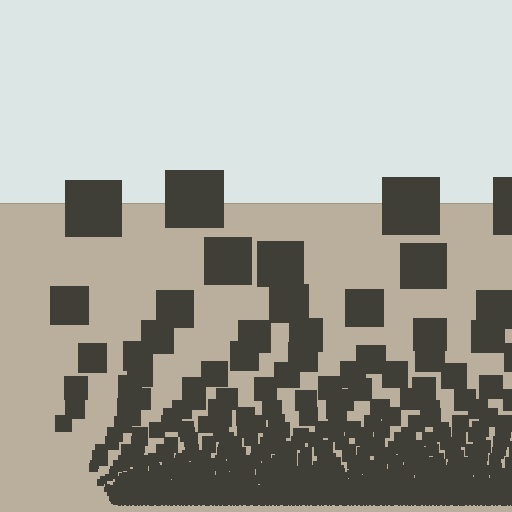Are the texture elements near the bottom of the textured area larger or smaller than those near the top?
Smaller. The gradient is inverted — elements near the bottom are smaller and denser.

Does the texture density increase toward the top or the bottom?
Density increases toward the bottom.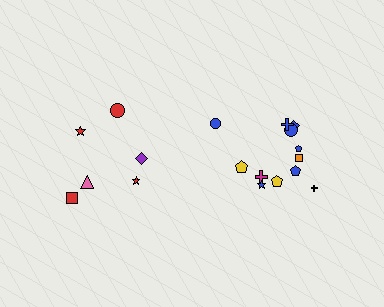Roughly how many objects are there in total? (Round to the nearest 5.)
Roughly 20 objects in total.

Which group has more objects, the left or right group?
The right group.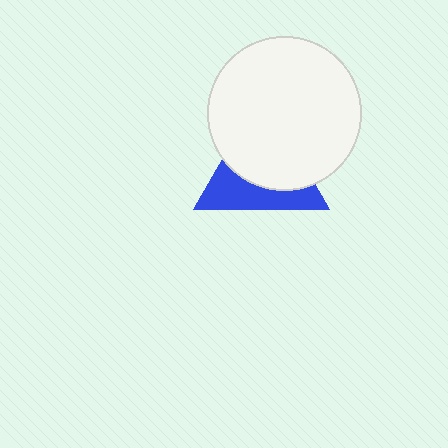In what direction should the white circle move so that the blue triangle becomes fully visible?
The white circle should move up. That is the shortest direction to clear the overlap and leave the blue triangle fully visible.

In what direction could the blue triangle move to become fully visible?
The blue triangle could move down. That would shift it out from behind the white circle entirely.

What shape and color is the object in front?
The object in front is a white circle.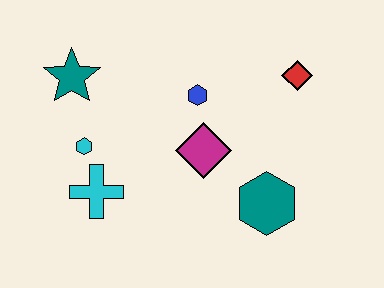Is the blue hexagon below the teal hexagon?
No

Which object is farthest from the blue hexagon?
The cyan cross is farthest from the blue hexagon.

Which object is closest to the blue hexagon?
The magenta diamond is closest to the blue hexagon.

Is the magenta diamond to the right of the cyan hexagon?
Yes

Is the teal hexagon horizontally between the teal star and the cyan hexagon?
No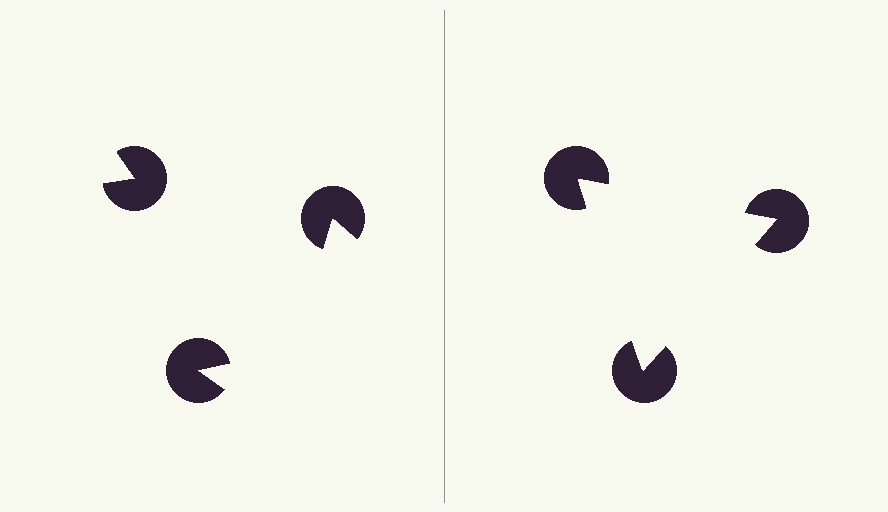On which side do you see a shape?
An illusory triangle appears on the right side. On the left side the wedge cuts are rotated, so no coherent shape forms.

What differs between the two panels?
The pac-man discs are positioned identically on both sides; only the wedge orientations differ. On the right they align to a triangle; on the left they are misaligned.